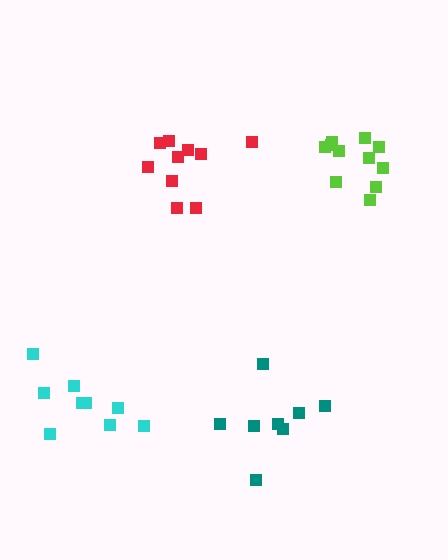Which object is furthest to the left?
The cyan cluster is leftmost.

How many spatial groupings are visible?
There are 4 spatial groupings.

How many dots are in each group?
Group 1: 8 dots, Group 2: 9 dots, Group 3: 11 dots, Group 4: 10 dots (38 total).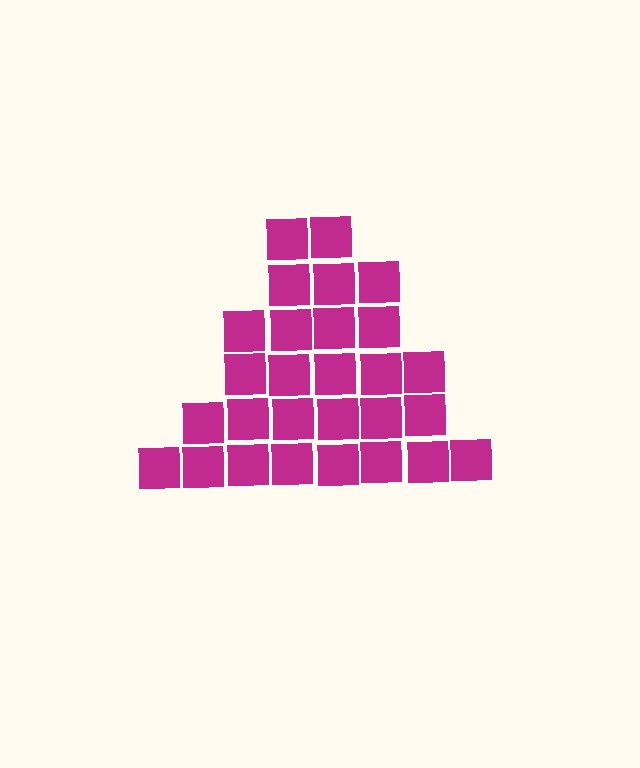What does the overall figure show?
The overall figure shows a triangle.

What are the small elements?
The small elements are squares.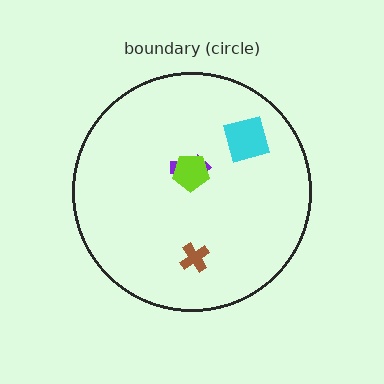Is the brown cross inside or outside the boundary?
Inside.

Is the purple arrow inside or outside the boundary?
Inside.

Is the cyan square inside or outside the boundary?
Inside.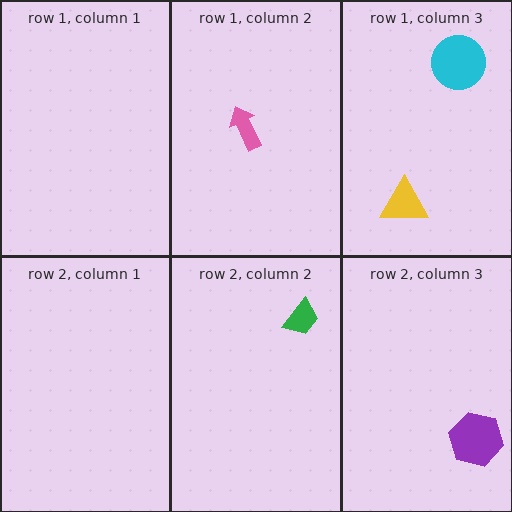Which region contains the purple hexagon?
The row 2, column 3 region.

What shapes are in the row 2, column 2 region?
The green trapezoid.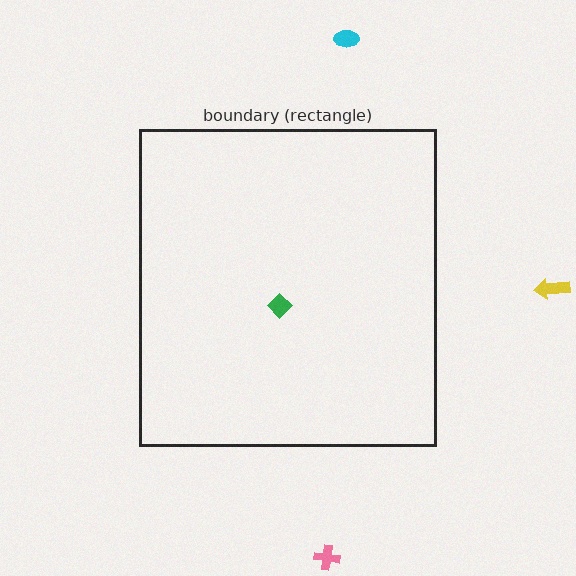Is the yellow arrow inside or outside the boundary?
Outside.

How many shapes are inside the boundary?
1 inside, 3 outside.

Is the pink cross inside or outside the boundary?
Outside.